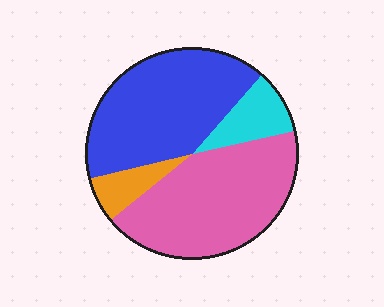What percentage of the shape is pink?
Pink covers around 40% of the shape.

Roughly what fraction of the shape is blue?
Blue covers roughly 40% of the shape.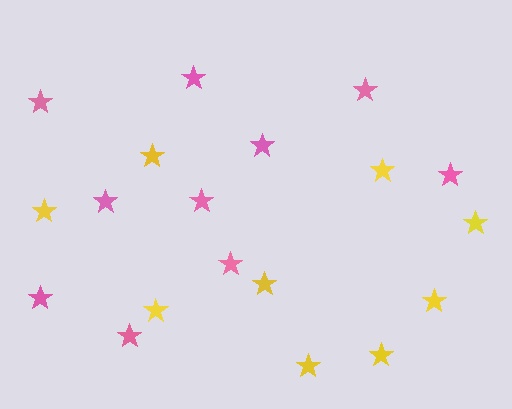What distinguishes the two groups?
There are 2 groups: one group of pink stars (10) and one group of yellow stars (9).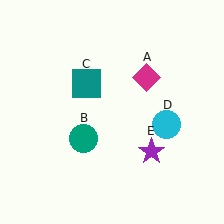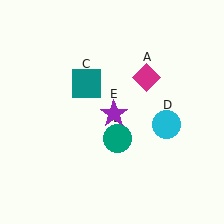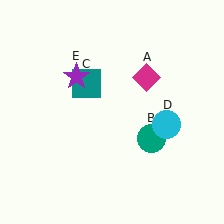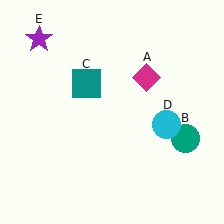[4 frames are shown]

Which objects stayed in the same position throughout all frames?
Magenta diamond (object A) and teal square (object C) and cyan circle (object D) remained stationary.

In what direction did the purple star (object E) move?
The purple star (object E) moved up and to the left.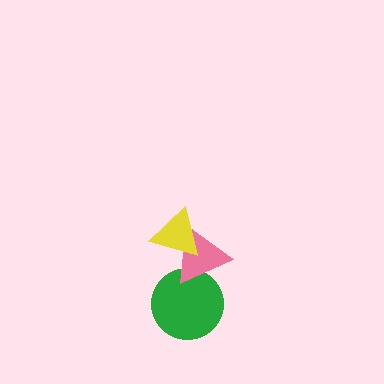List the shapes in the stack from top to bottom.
From top to bottom: the yellow triangle, the pink triangle, the green circle.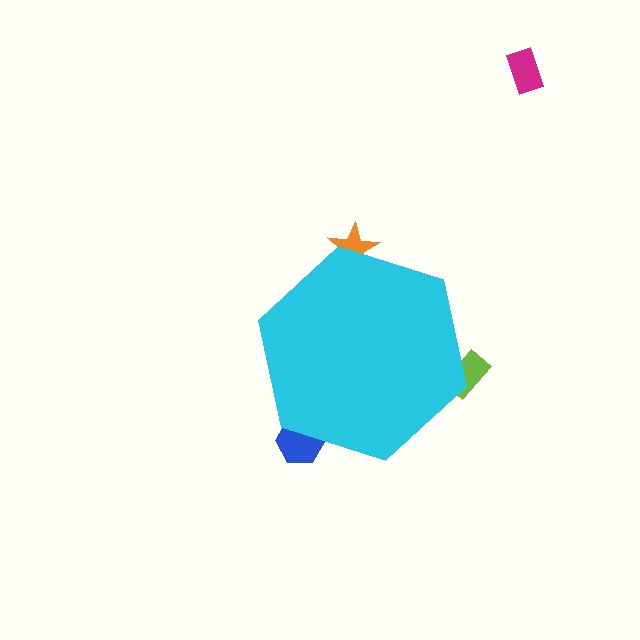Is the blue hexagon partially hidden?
Yes, the blue hexagon is partially hidden behind the cyan hexagon.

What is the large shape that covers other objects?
A cyan hexagon.